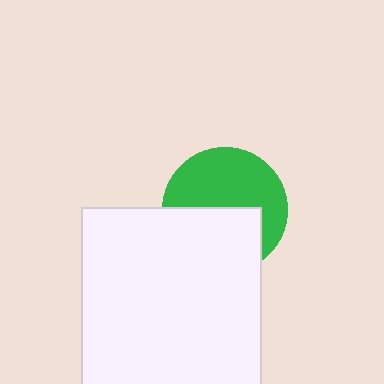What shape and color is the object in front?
The object in front is a white rectangle.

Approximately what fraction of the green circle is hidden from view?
Roughly 44% of the green circle is hidden behind the white rectangle.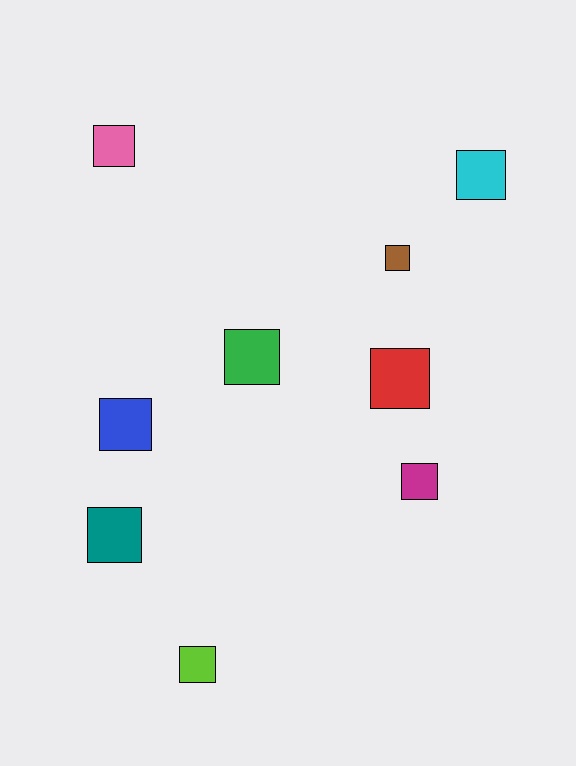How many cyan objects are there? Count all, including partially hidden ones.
There is 1 cyan object.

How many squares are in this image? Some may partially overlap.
There are 9 squares.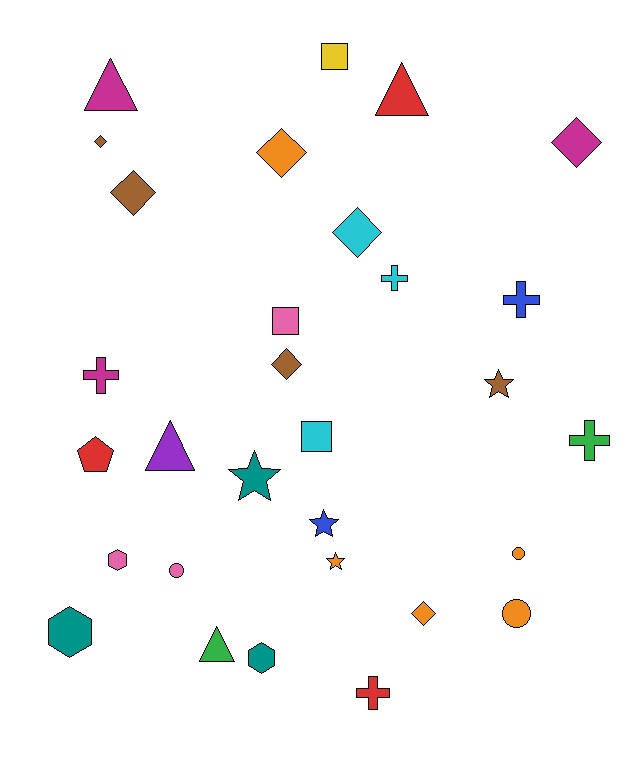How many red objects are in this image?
There are 3 red objects.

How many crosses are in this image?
There are 5 crosses.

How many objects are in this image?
There are 30 objects.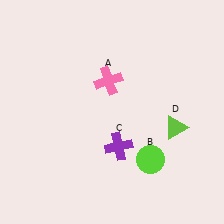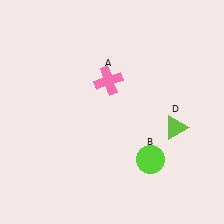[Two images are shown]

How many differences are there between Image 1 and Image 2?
There is 1 difference between the two images.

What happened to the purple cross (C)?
The purple cross (C) was removed in Image 2. It was in the bottom-right area of Image 1.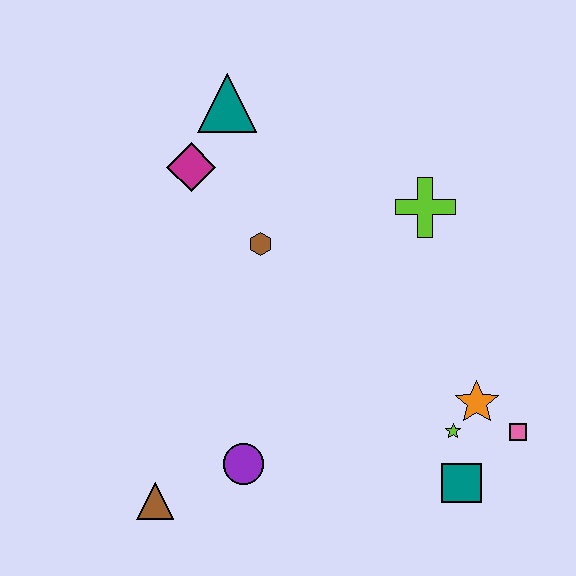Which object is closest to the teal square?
The lime star is closest to the teal square.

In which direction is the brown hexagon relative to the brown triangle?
The brown hexagon is above the brown triangle.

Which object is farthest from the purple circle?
The teal triangle is farthest from the purple circle.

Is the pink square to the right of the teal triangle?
Yes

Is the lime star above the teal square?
Yes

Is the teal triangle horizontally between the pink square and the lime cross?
No